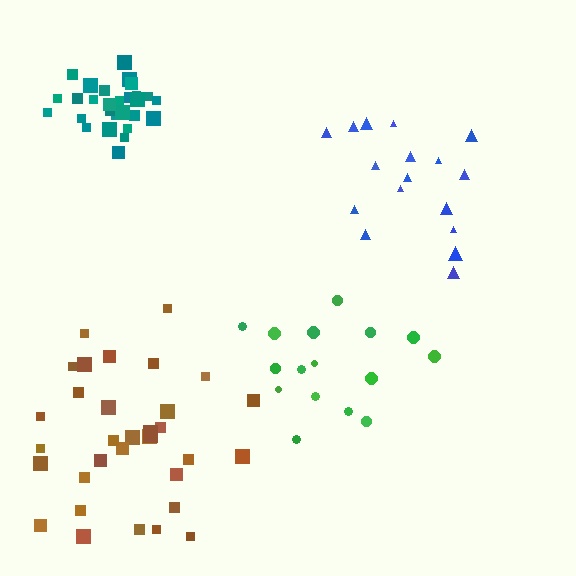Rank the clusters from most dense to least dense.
teal, brown, green, blue.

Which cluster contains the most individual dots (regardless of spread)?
Brown (33).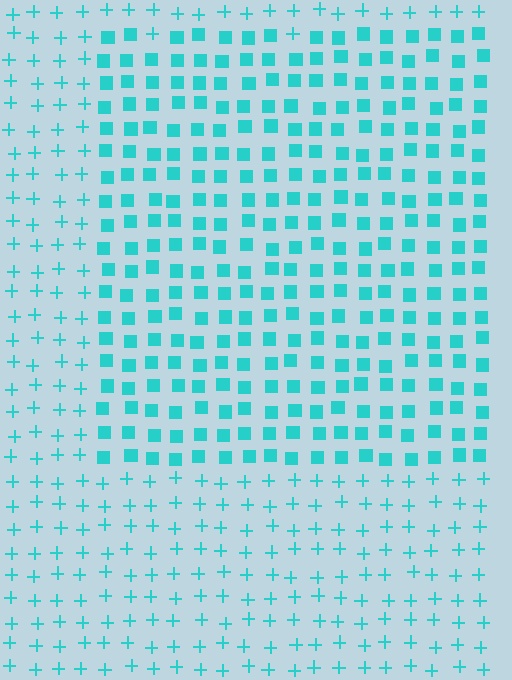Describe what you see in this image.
The image is filled with small cyan elements arranged in a uniform grid. A rectangle-shaped region contains squares, while the surrounding area contains plus signs. The boundary is defined purely by the change in element shape.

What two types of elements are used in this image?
The image uses squares inside the rectangle region and plus signs outside it.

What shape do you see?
I see a rectangle.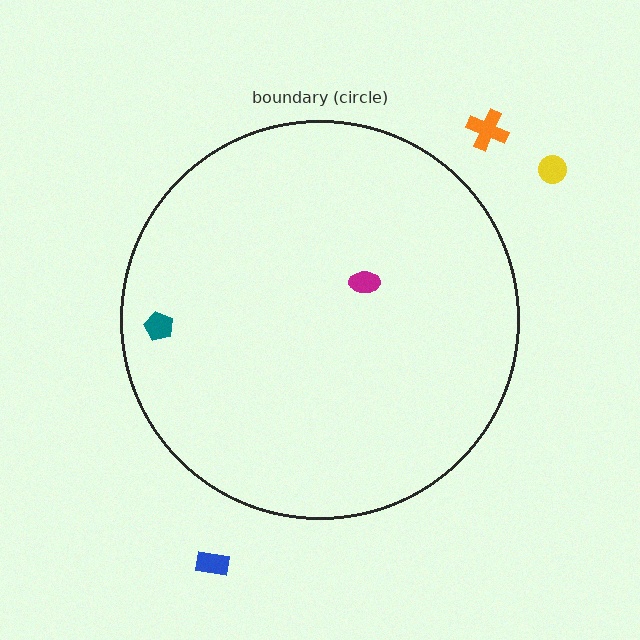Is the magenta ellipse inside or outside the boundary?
Inside.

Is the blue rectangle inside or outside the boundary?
Outside.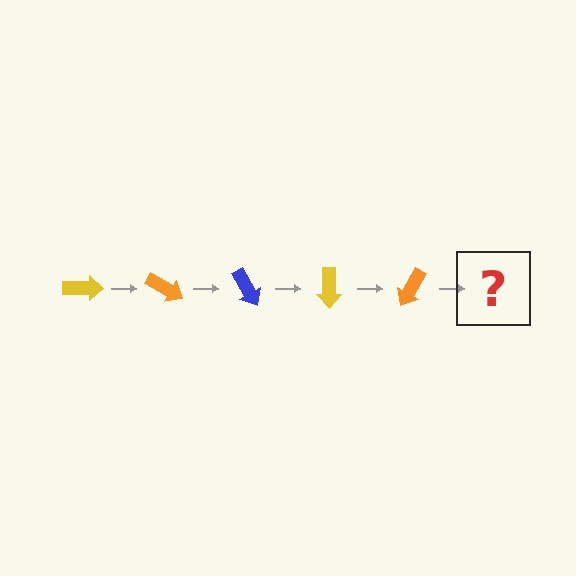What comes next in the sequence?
The next element should be a blue arrow, rotated 150 degrees from the start.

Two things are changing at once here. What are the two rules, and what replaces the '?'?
The two rules are that it rotates 30 degrees each step and the color cycles through yellow, orange, and blue. The '?' should be a blue arrow, rotated 150 degrees from the start.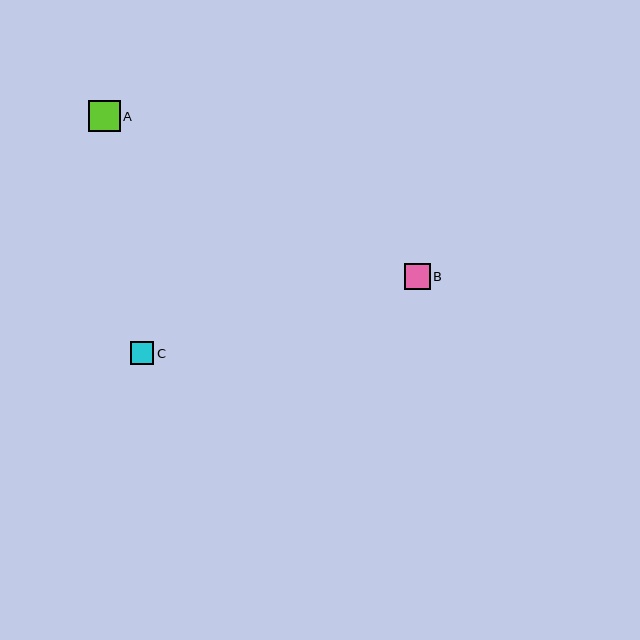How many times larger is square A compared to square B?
Square A is approximately 1.2 times the size of square B.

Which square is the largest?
Square A is the largest with a size of approximately 31 pixels.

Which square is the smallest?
Square C is the smallest with a size of approximately 23 pixels.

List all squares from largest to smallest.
From largest to smallest: A, B, C.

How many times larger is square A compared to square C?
Square A is approximately 1.3 times the size of square C.